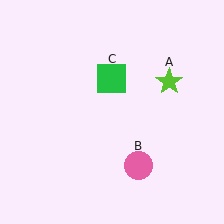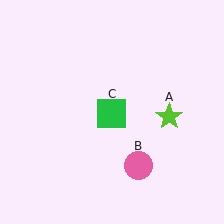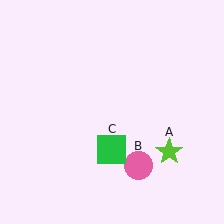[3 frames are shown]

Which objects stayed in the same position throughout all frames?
Pink circle (object B) remained stationary.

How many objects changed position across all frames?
2 objects changed position: lime star (object A), green square (object C).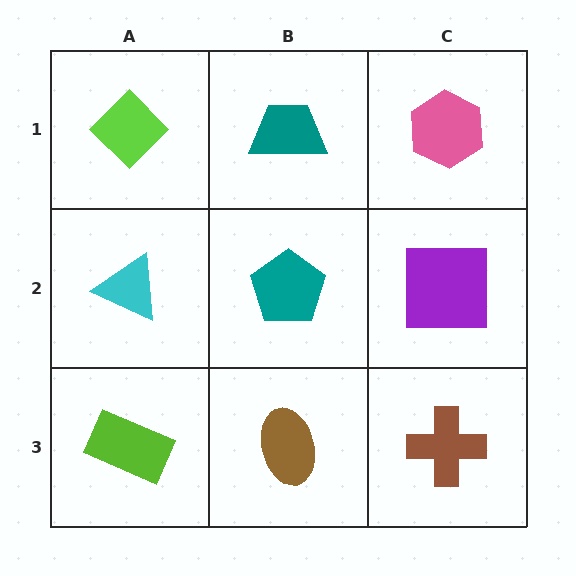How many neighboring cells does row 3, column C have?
2.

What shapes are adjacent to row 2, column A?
A lime diamond (row 1, column A), a lime rectangle (row 3, column A), a teal pentagon (row 2, column B).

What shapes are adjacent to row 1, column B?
A teal pentagon (row 2, column B), a lime diamond (row 1, column A), a pink hexagon (row 1, column C).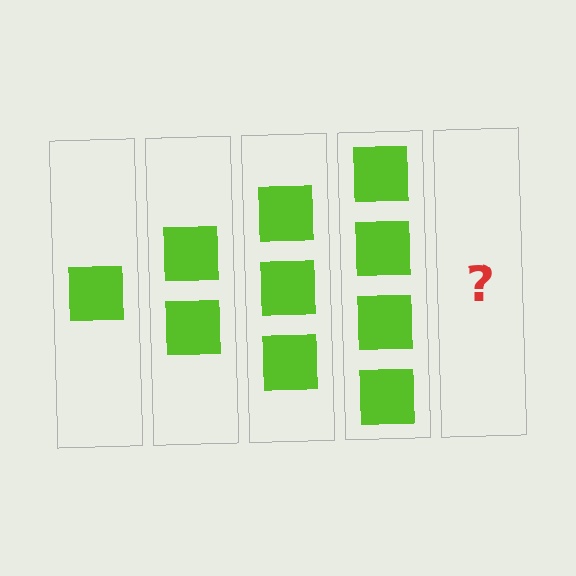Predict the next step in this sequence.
The next step is 5 squares.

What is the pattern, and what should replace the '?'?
The pattern is that each step adds one more square. The '?' should be 5 squares.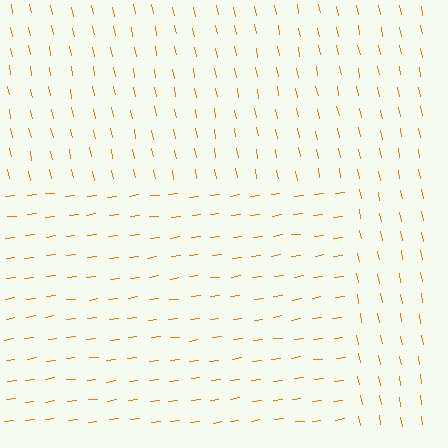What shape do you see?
I see a rectangle.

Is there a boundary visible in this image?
Yes, there is a texture boundary formed by a change in line orientation.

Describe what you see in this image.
The image is filled with small orange line segments. A rectangle region in the image has lines oriented differently from the surrounding lines, creating a visible texture boundary.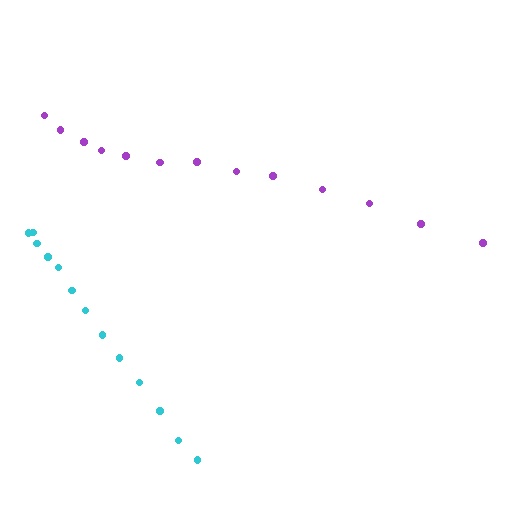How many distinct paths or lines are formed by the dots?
There are 2 distinct paths.